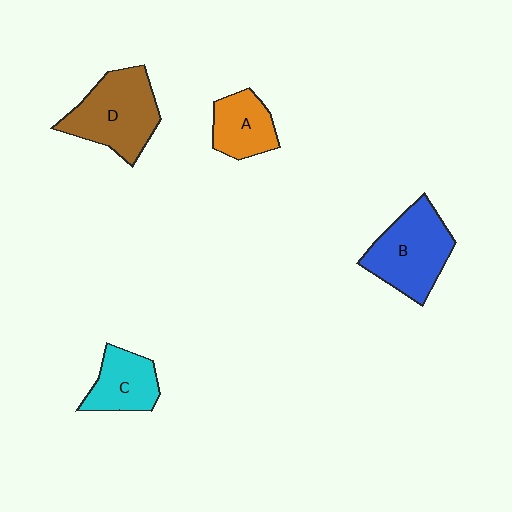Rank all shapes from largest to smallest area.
From largest to smallest: D (brown), B (blue), C (cyan), A (orange).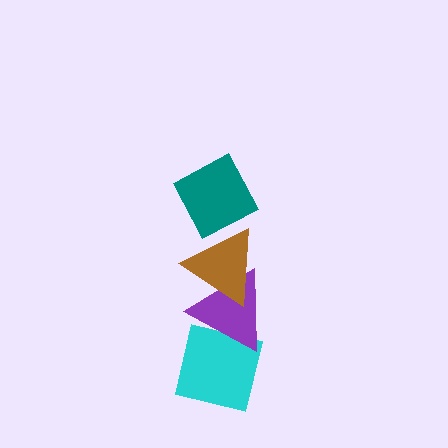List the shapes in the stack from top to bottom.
From top to bottom: the teal diamond, the brown triangle, the purple triangle, the cyan square.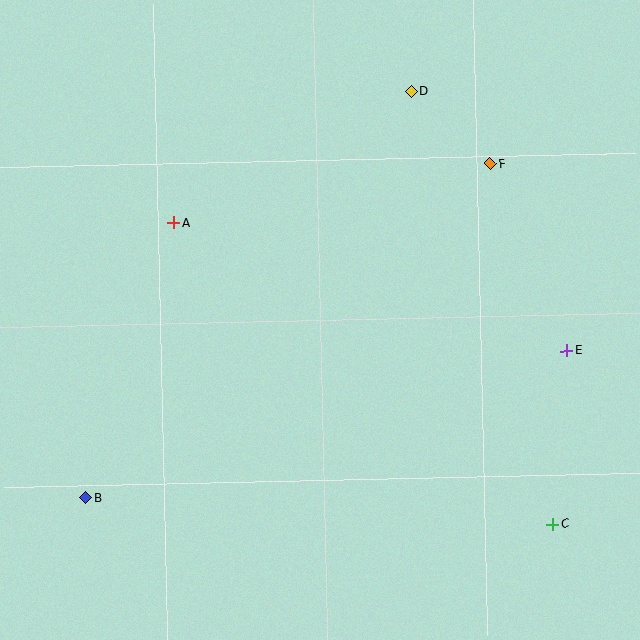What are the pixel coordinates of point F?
Point F is at (490, 164).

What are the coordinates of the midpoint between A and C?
The midpoint between A and C is at (363, 373).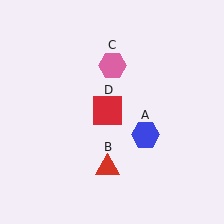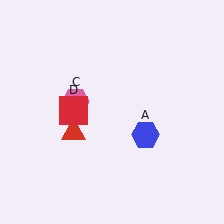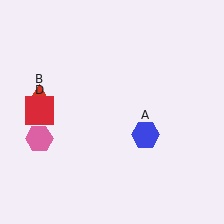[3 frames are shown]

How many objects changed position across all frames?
3 objects changed position: red triangle (object B), pink hexagon (object C), red square (object D).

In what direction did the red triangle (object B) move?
The red triangle (object B) moved up and to the left.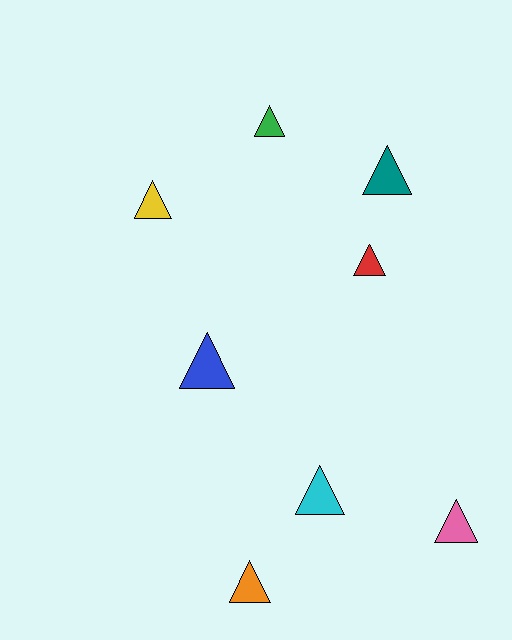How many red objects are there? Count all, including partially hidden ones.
There is 1 red object.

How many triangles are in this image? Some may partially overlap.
There are 8 triangles.